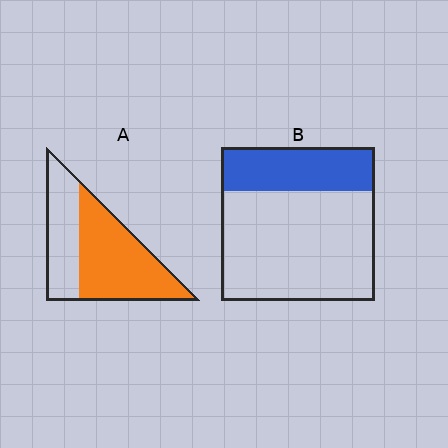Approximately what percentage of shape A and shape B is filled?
A is approximately 60% and B is approximately 30%.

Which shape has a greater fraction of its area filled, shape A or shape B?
Shape A.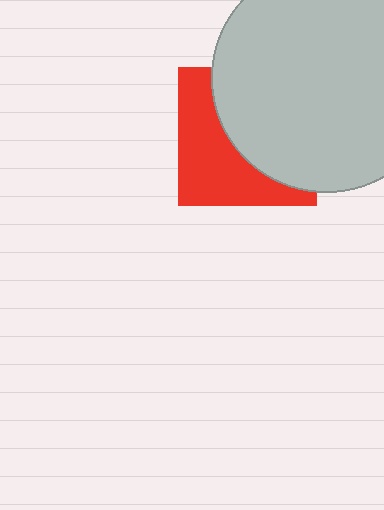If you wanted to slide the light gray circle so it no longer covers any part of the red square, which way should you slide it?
Slide it right — that is the most direct way to separate the two shapes.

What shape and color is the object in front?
The object in front is a light gray circle.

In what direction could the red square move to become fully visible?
The red square could move left. That would shift it out from behind the light gray circle entirely.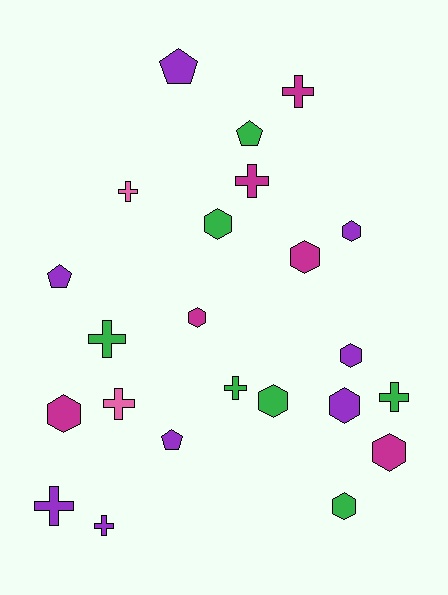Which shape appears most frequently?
Hexagon, with 10 objects.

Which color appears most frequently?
Purple, with 8 objects.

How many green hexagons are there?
There are 3 green hexagons.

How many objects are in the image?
There are 23 objects.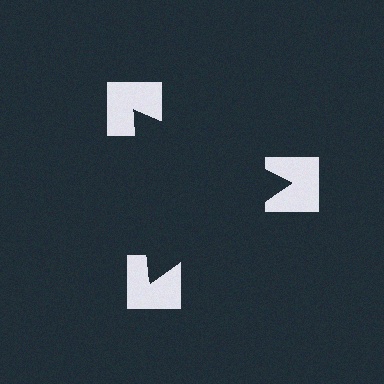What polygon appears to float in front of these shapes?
An illusory triangle — its edges are inferred from the aligned wedge cuts in the notched squares, not physically drawn.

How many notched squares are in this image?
There are 3 — one at each vertex of the illusory triangle.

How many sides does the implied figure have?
3 sides.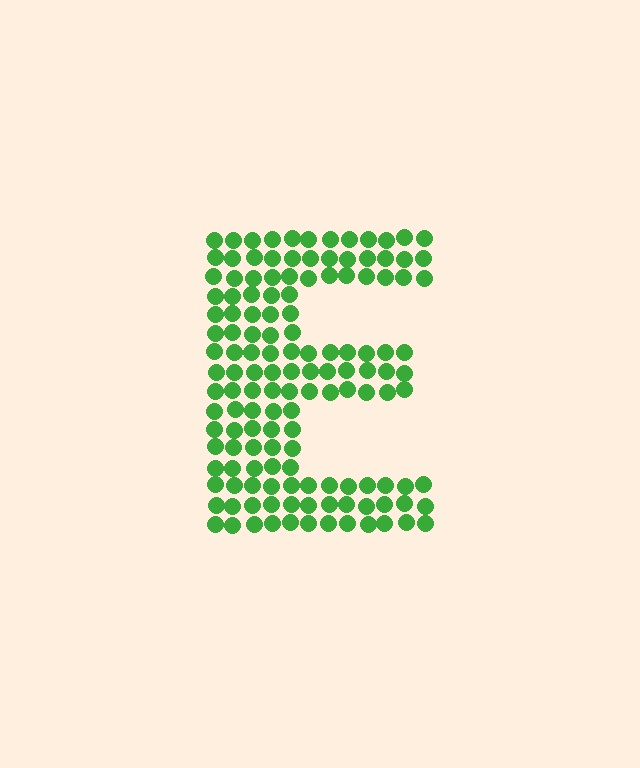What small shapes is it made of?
It is made of small circles.